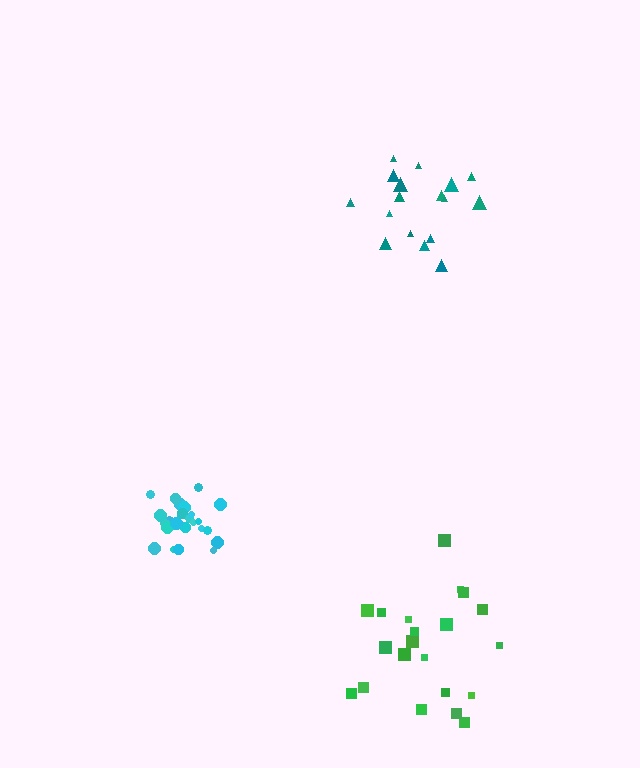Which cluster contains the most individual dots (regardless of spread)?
Cyan (26).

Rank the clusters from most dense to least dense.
cyan, teal, green.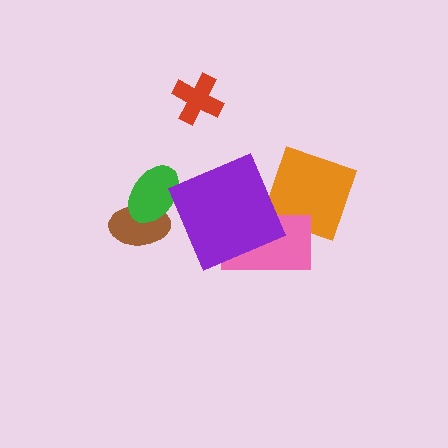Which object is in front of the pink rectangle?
The purple square is in front of the pink rectangle.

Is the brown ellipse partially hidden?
Yes, it is partially covered by another shape.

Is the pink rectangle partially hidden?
Yes, it is partially covered by another shape.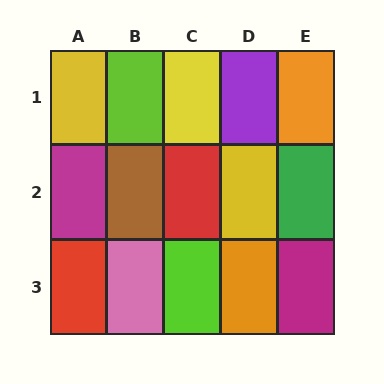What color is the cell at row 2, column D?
Yellow.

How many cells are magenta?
2 cells are magenta.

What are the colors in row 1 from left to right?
Yellow, lime, yellow, purple, orange.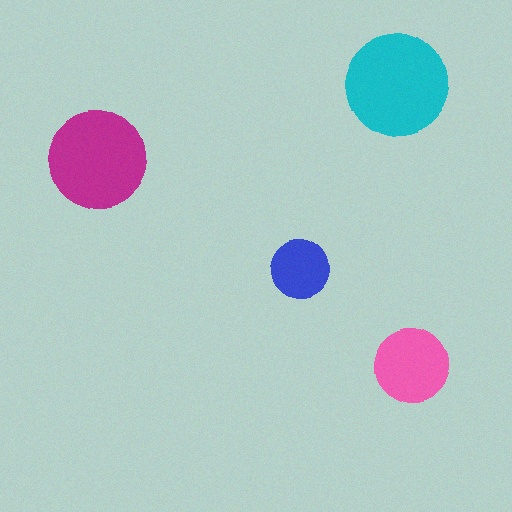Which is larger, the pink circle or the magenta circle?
The magenta one.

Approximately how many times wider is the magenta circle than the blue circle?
About 1.5 times wider.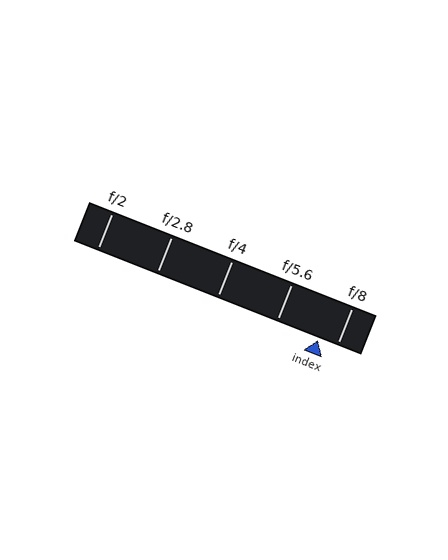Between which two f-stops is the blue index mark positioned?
The index mark is between f/5.6 and f/8.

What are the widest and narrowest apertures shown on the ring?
The widest aperture shown is f/2 and the narrowest is f/8.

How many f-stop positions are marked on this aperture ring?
There are 5 f-stop positions marked.